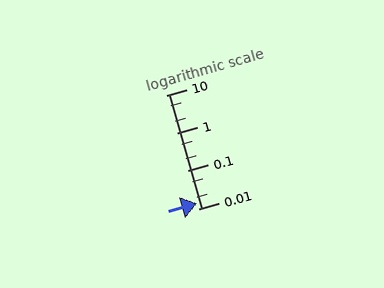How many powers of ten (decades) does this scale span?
The scale spans 3 decades, from 0.01 to 10.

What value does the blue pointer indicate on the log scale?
The pointer indicates approximately 0.014.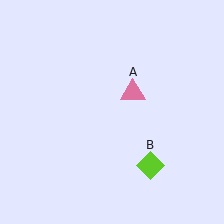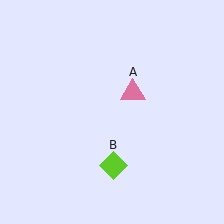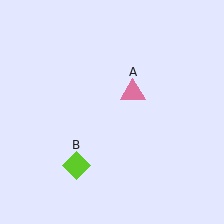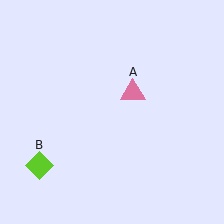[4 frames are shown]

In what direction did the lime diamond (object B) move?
The lime diamond (object B) moved left.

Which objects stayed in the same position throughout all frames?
Pink triangle (object A) remained stationary.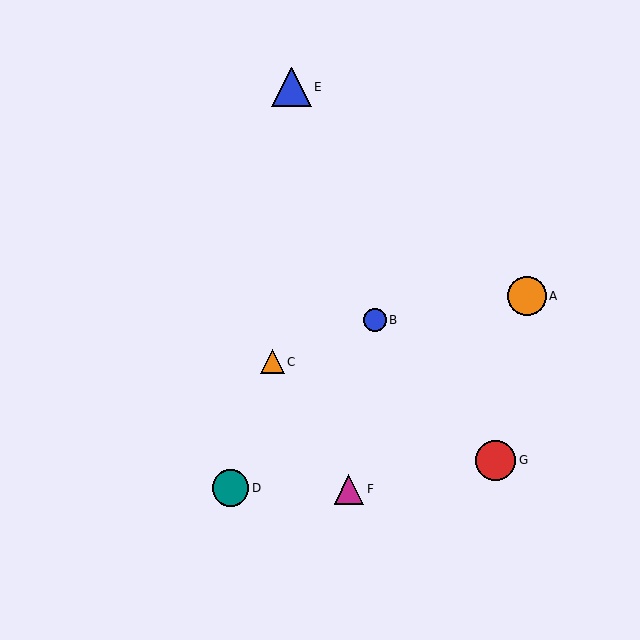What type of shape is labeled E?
Shape E is a blue triangle.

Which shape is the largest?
The red circle (labeled G) is the largest.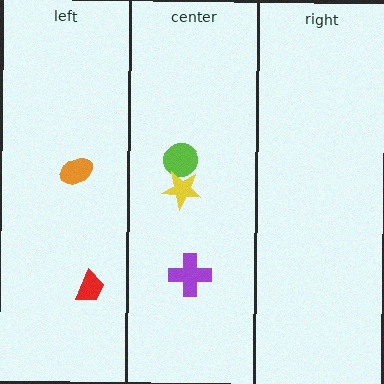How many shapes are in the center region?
3.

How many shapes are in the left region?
2.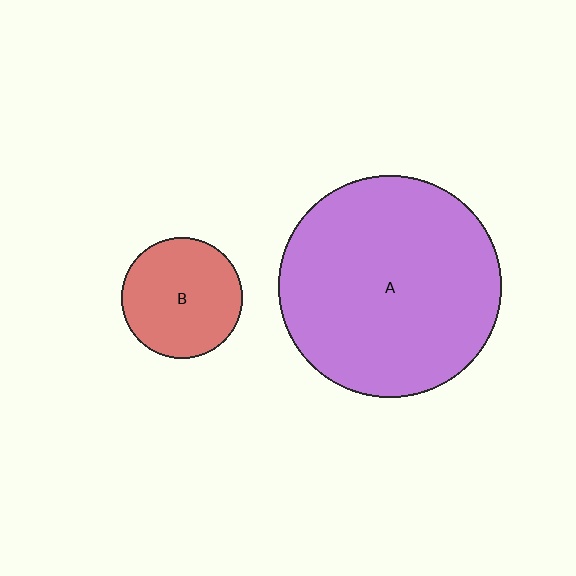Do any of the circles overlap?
No, none of the circles overlap.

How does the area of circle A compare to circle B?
Approximately 3.4 times.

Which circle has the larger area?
Circle A (purple).